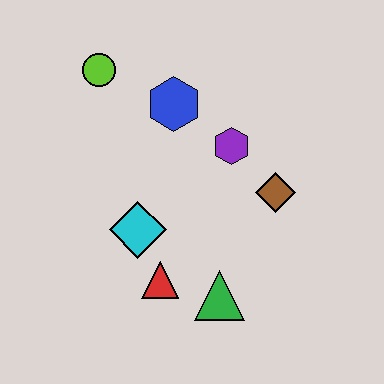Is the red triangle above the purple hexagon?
No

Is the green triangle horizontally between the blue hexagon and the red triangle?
No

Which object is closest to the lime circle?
The blue hexagon is closest to the lime circle.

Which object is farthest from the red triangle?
The lime circle is farthest from the red triangle.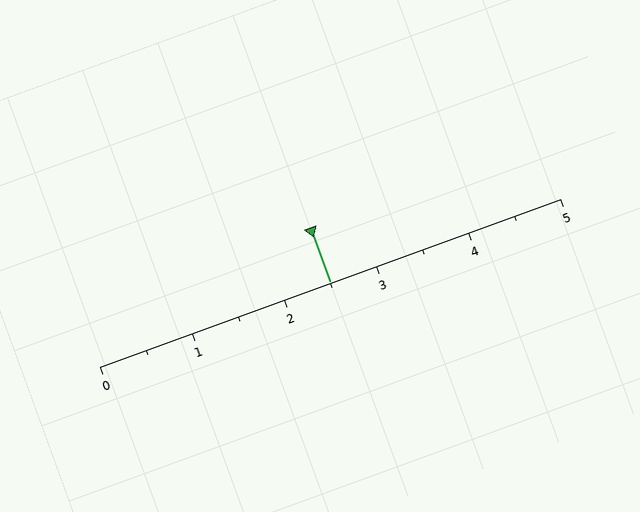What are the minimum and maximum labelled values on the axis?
The axis runs from 0 to 5.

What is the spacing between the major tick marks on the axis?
The major ticks are spaced 1 apart.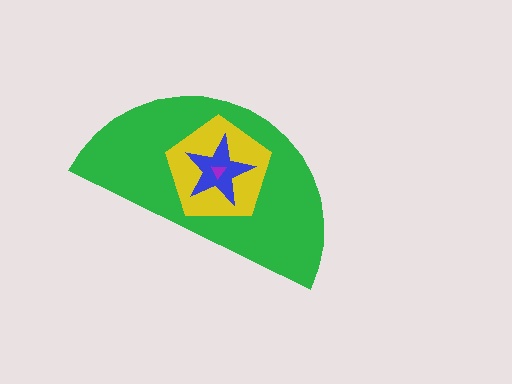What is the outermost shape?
The green semicircle.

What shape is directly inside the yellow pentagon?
The blue star.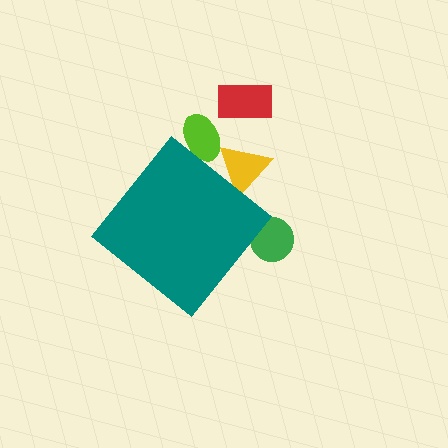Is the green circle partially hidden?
Yes, the green circle is partially hidden behind the teal diamond.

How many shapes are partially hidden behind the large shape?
3 shapes are partially hidden.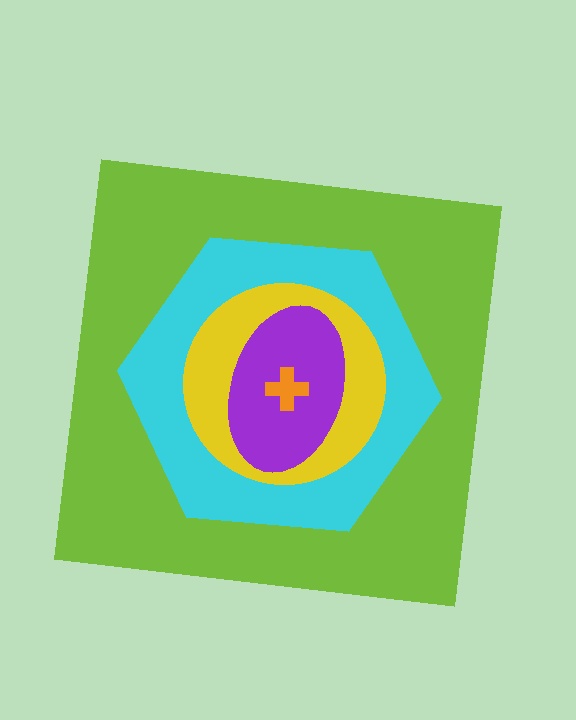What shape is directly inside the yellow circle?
The purple ellipse.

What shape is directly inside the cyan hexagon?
The yellow circle.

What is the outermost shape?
The lime square.